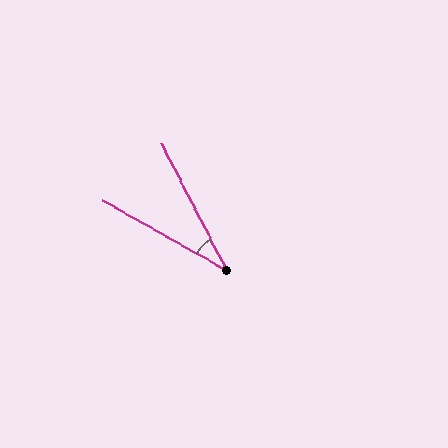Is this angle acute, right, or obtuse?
It is acute.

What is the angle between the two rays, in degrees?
Approximately 34 degrees.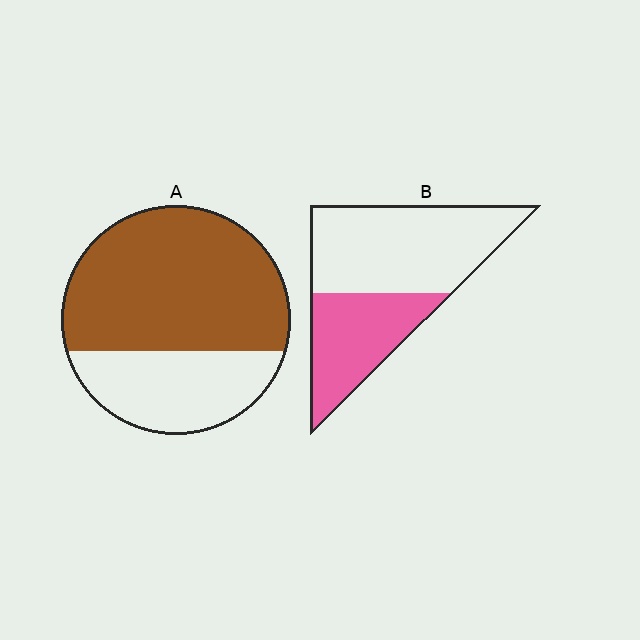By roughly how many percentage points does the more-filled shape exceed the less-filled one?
By roughly 30 percentage points (A over B).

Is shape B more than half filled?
No.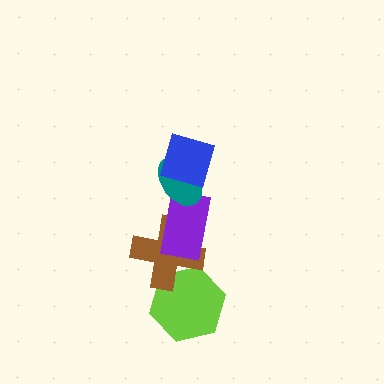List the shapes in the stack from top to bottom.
From top to bottom: the blue diamond, the teal ellipse, the purple rectangle, the brown cross, the lime hexagon.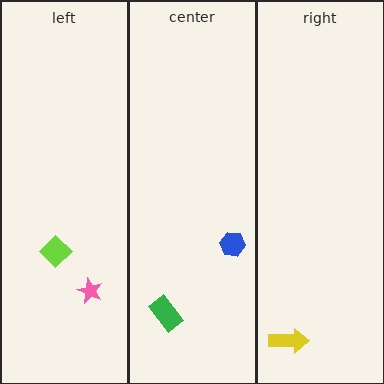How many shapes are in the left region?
2.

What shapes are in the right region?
The yellow arrow.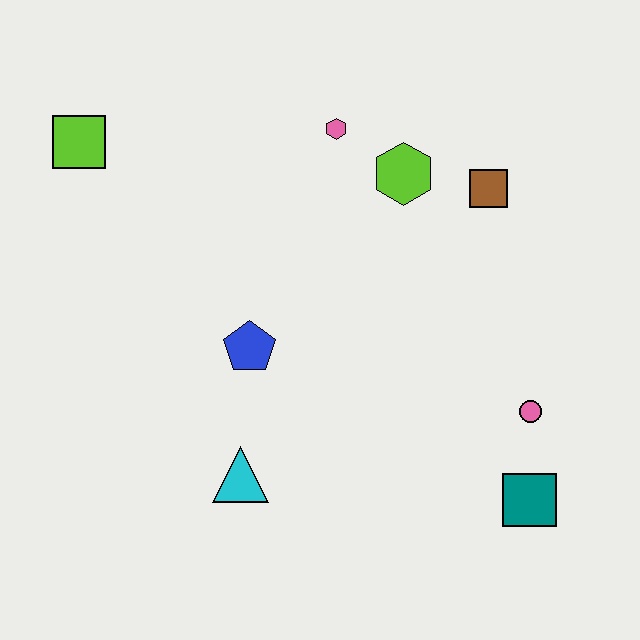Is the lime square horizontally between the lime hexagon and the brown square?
No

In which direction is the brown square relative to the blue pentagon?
The brown square is to the right of the blue pentagon.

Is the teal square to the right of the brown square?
Yes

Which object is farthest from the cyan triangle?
The brown square is farthest from the cyan triangle.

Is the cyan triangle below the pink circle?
Yes